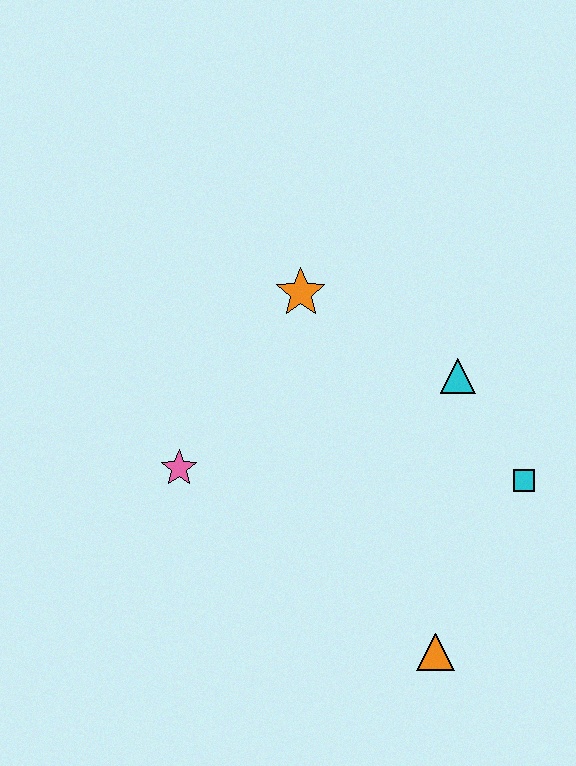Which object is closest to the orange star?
The cyan triangle is closest to the orange star.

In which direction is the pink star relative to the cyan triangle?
The pink star is to the left of the cyan triangle.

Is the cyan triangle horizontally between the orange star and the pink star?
No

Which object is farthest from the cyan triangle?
The pink star is farthest from the cyan triangle.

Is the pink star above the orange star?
No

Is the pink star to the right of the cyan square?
No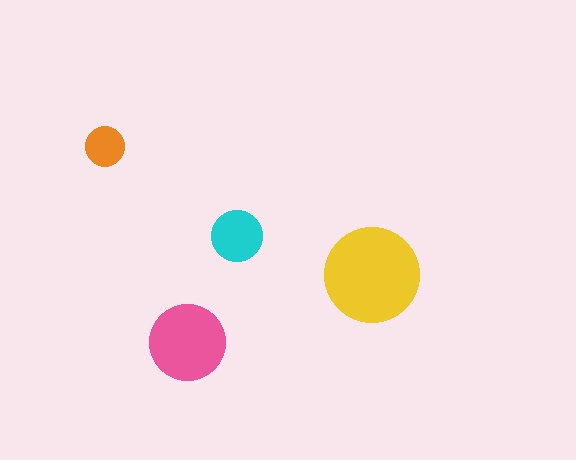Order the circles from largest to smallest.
the yellow one, the pink one, the cyan one, the orange one.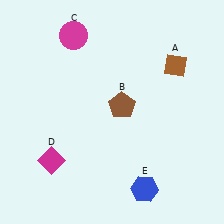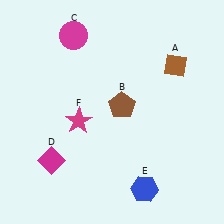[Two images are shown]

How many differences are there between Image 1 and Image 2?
There is 1 difference between the two images.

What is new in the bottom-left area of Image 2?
A magenta star (F) was added in the bottom-left area of Image 2.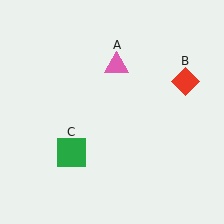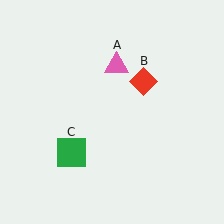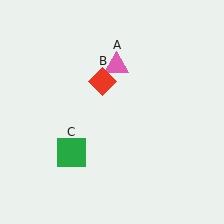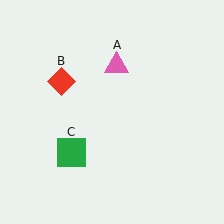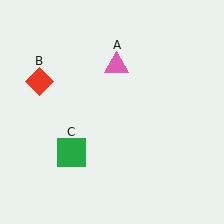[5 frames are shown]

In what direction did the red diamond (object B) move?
The red diamond (object B) moved left.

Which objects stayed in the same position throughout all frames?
Pink triangle (object A) and green square (object C) remained stationary.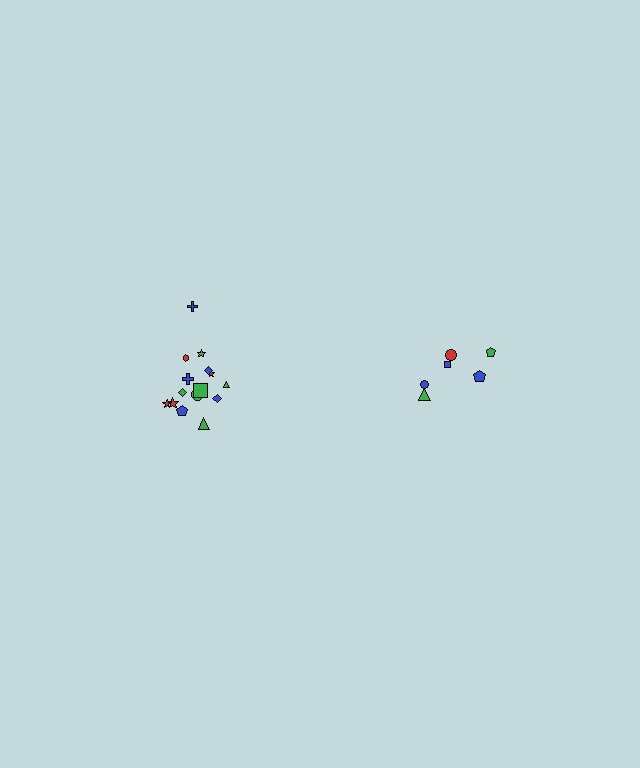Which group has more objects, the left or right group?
The left group.